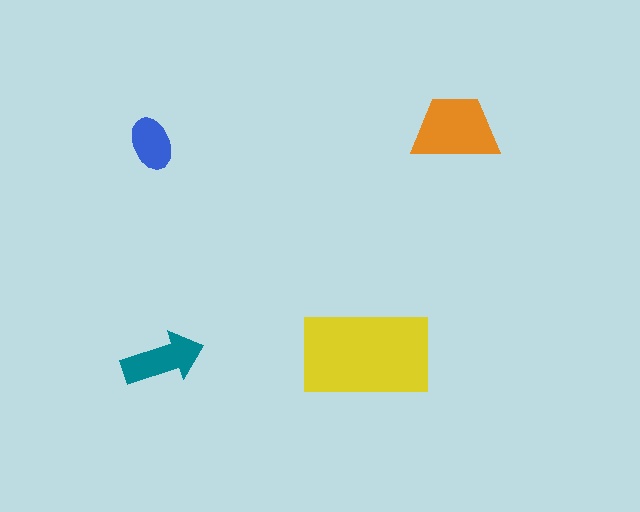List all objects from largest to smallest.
The yellow rectangle, the orange trapezoid, the teal arrow, the blue ellipse.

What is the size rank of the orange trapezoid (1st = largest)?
2nd.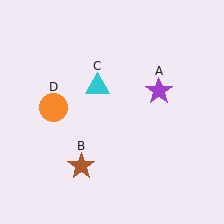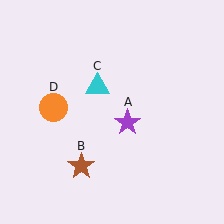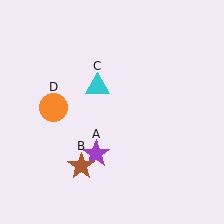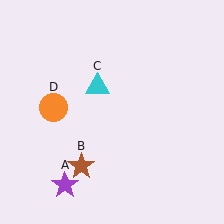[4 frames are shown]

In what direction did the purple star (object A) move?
The purple star (object A) moved down and to the left.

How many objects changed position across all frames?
1 object changed position: purple star (object A).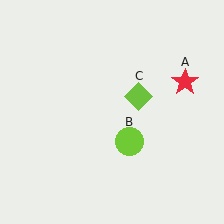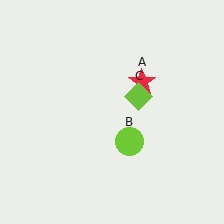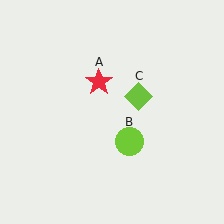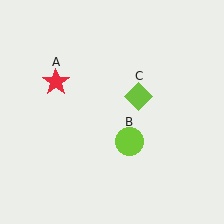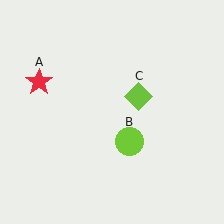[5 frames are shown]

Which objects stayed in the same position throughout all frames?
Lime circle (object B) and lime diamond (object C) remained stationary.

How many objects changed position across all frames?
1 object changed position: red star (object A).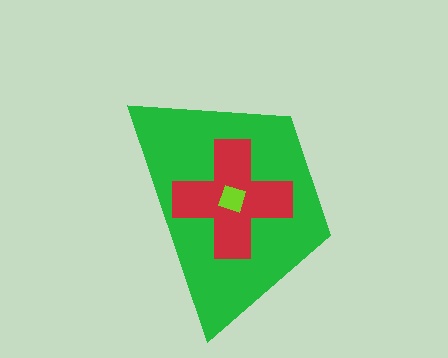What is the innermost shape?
The lime diamond.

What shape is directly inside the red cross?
The lime diamond.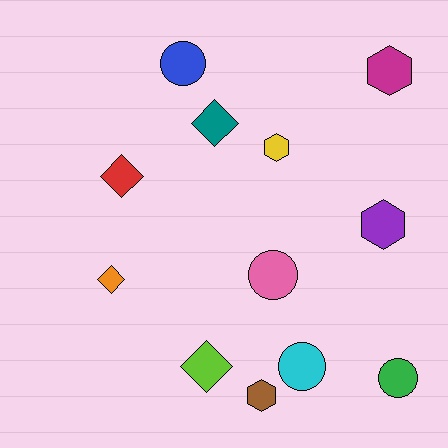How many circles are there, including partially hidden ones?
There are 4 circles.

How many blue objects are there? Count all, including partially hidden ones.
There is 1 blue object.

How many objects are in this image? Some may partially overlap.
There are 12 objects.